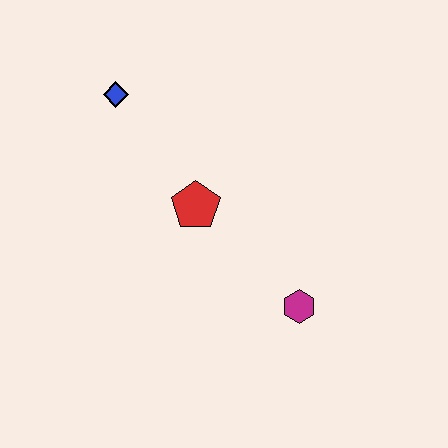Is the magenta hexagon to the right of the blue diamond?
Yes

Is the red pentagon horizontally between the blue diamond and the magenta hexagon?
Yes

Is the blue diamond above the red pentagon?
Yes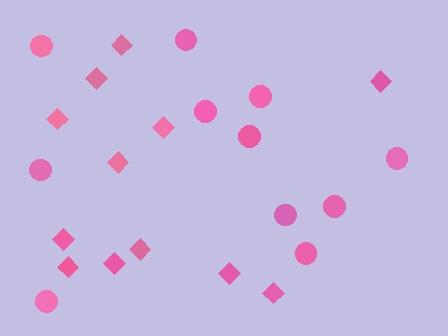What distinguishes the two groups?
There are 2 groups: one group of diamonds (12) and one group of circles (11).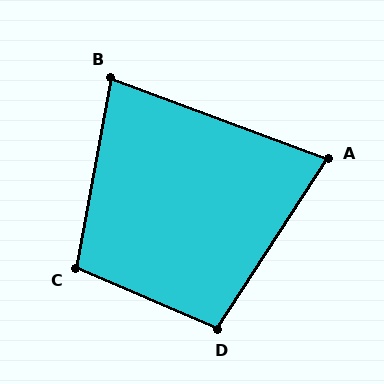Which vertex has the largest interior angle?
C, at approximately 103 degrees.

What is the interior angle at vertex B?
Approximately 80 degrees (acute).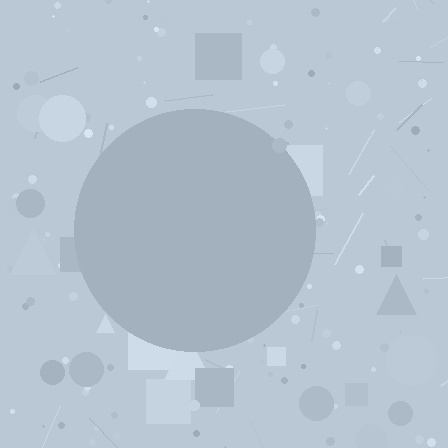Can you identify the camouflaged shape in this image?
The camouflaged shape is a circle.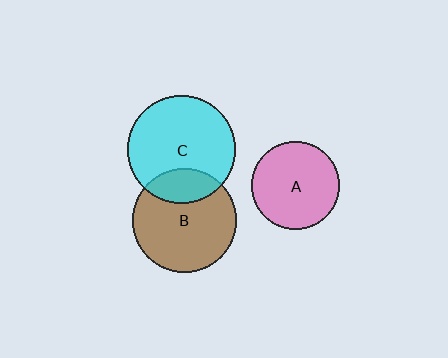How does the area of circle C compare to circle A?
Approximately 1.5 times.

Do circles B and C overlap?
Yes.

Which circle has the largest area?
Circle C (cyan).